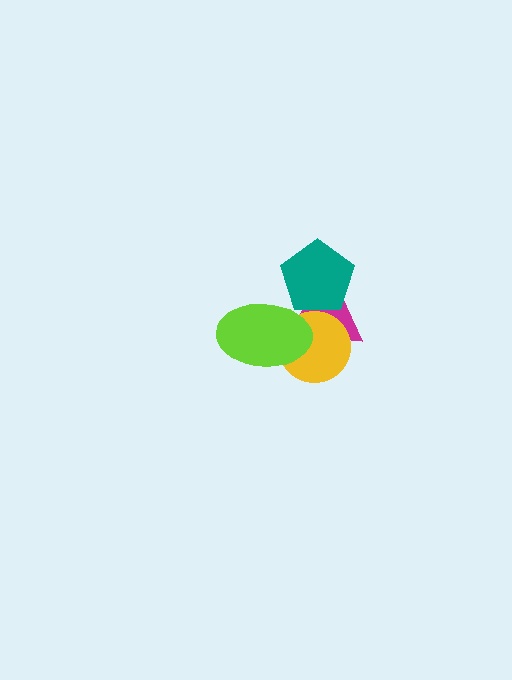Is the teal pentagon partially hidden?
No, no other shape covers it.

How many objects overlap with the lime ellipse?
3 objects overlap with the lime ellipse.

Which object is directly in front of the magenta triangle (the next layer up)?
The yellow circle is directly in front of the magenta triangle.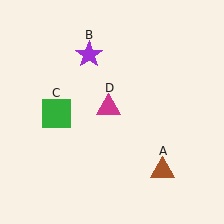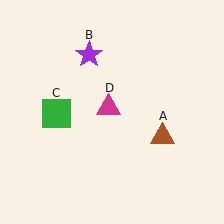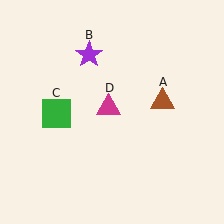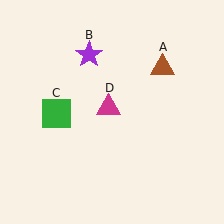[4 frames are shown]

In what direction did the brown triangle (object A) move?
The brown triangle (object A) moved up.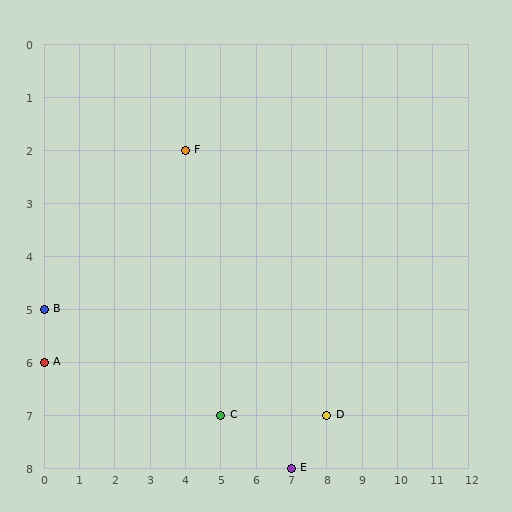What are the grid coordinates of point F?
Point F is at grid coordinates (4, 2).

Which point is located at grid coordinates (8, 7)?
Point D is at (8, 7).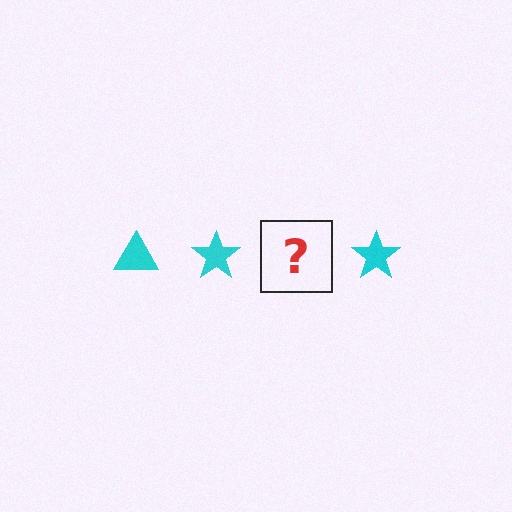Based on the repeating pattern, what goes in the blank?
The blank should be a cyan triangle.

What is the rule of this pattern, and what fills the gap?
The rule is that the pattern cycles through triangle, star shapes in cyan. The gap should be filled with a cyan triangle.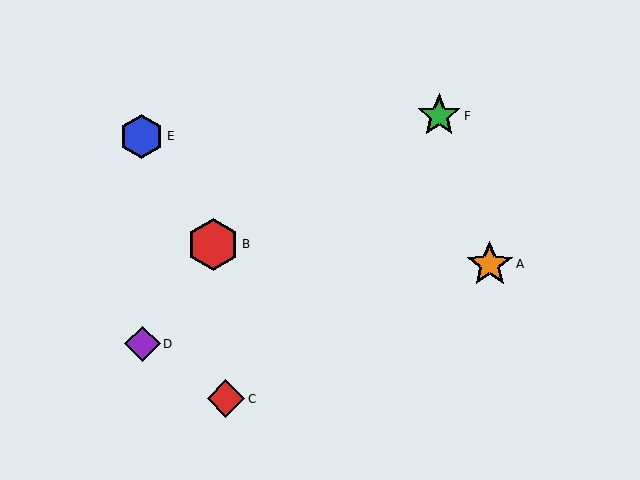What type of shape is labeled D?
Shape D is a purple diamond.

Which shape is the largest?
The red hexagon (labeled B) is the largest.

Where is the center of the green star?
The center of the green star is at (439, 116).